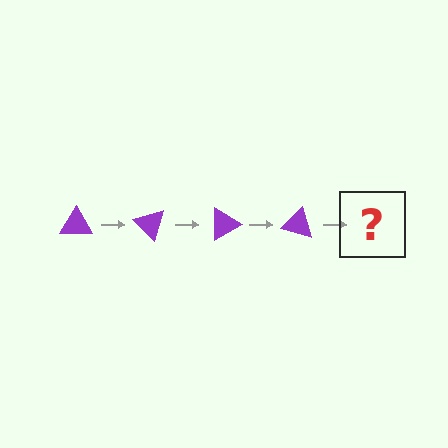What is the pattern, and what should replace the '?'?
The pattern is that the triangle rotates 45 degrees each step. The '?' should be a purple triangle rotated 180 degrees.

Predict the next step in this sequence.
The next step is a purple triangle rotated 180 degrees.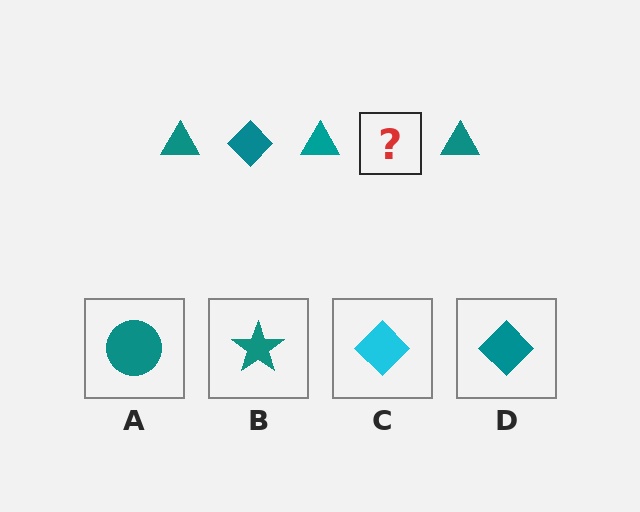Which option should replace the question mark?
Option D.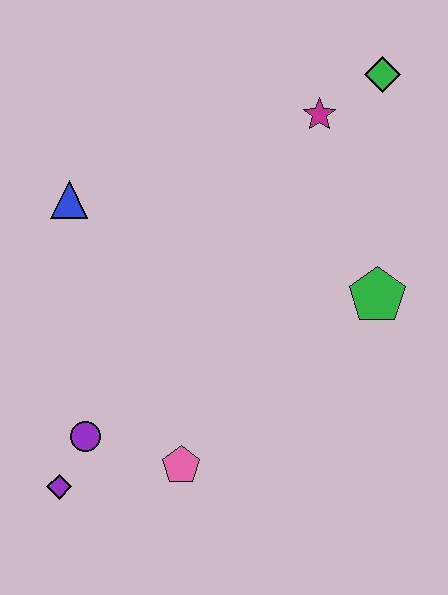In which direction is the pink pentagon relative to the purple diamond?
The pink pentagon is to the right of the purple diamond.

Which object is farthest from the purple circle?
The green diamond is farthest from the purple circle.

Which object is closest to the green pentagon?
The magenta star is closest to the green pentagon.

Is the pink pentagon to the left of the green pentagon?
Yes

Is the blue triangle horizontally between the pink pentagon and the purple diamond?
Yes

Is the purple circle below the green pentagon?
Yes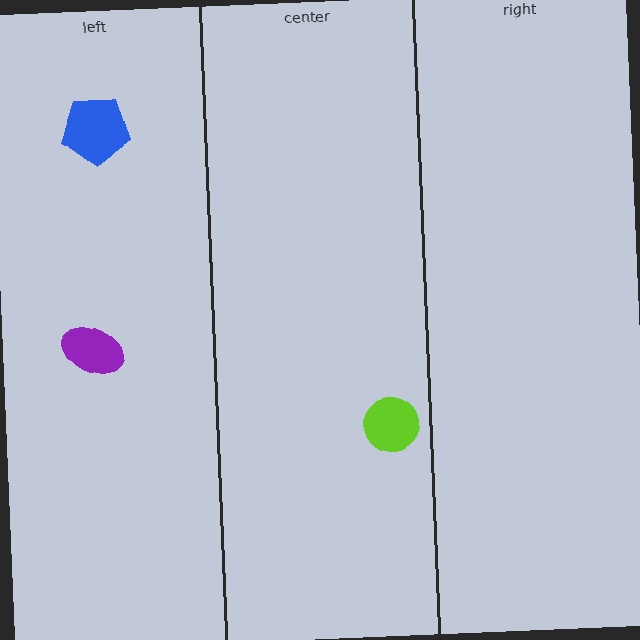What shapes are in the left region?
The purple ellipse, the blue pentagon.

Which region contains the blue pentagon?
The left region.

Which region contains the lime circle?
The center region.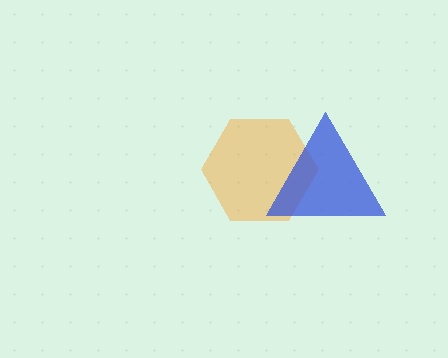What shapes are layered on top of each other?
The layered shapes are: an orange hexagon, a blue triangle.